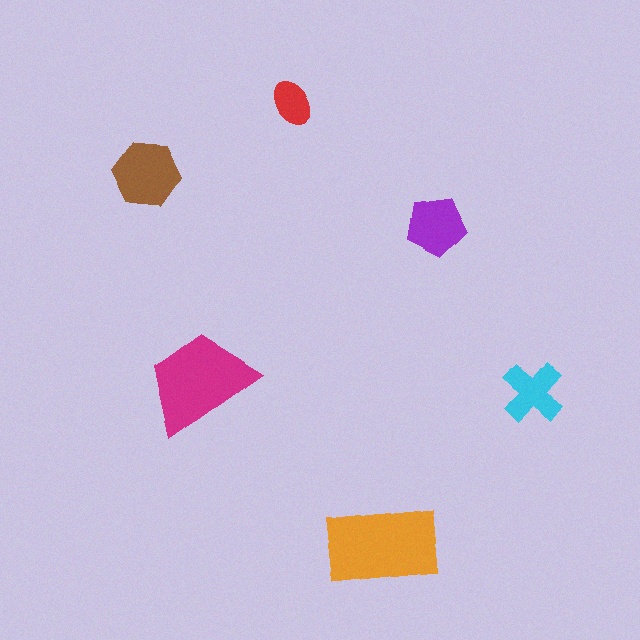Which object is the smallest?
The red ellipse.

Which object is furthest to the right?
The cyan cross is rightmost.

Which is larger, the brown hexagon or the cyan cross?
The brown hexagon.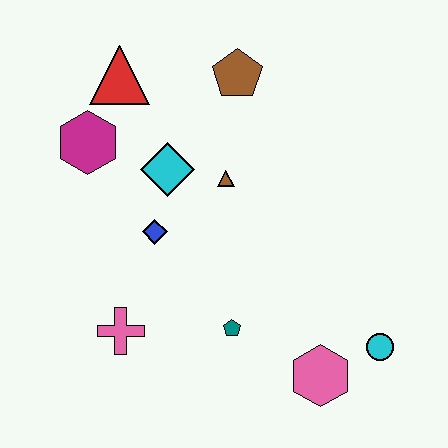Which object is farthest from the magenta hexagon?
The cyan circle is farthest from the magenta hexagon.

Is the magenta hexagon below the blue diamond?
No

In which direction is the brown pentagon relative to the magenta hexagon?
The brown pentagon is to the right of the magenta hexagon.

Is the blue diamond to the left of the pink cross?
No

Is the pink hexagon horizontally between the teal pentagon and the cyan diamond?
No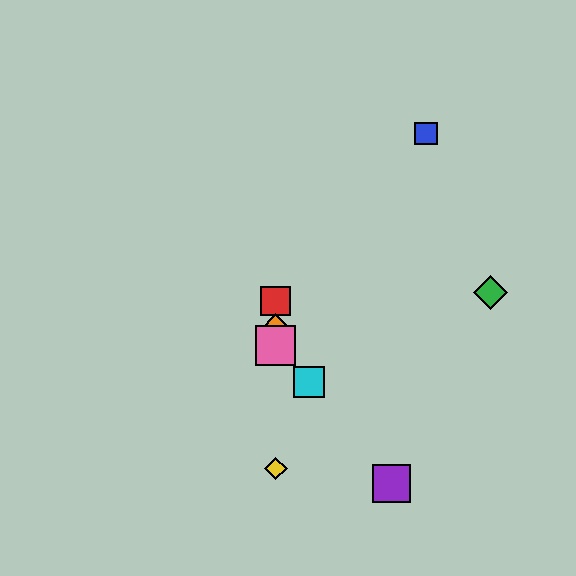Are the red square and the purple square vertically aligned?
No, the red square is at x≈276 and the purple square is at x≈392.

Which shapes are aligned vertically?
The red square, the yellow diamond, the orange diamond, the pink square are aligned vertically.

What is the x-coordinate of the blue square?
The blue square is at x≈426.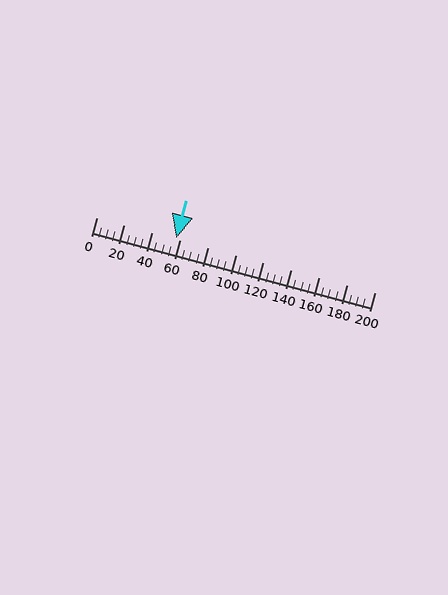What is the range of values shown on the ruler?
The ruler shows values from 0 to 200.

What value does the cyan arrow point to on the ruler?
The cyan arrow points to approximately 57.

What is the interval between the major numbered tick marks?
The major tick marks are spaced 20 units apart.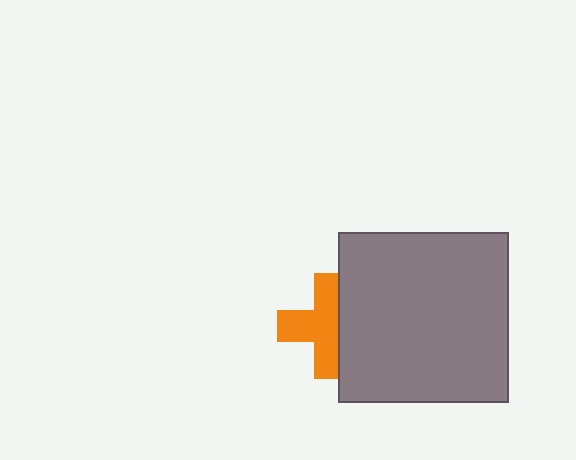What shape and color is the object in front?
The object in front is a gray square.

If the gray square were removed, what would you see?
You would see the complete orange cross.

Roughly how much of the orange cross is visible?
About half of it is visible (roughly 64%).